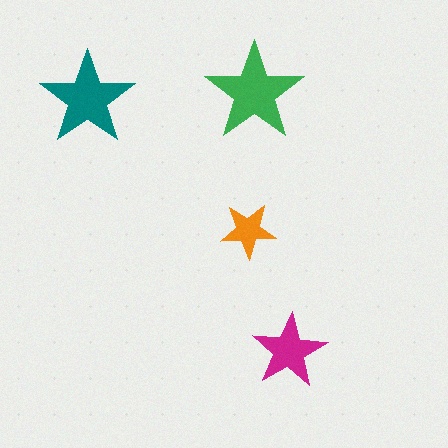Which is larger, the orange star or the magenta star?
The magenta one.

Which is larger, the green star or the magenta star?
The green one.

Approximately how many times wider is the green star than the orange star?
About 2 times wider.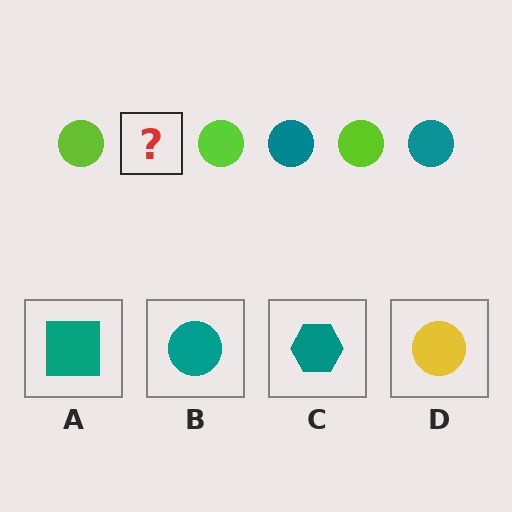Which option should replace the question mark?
Option B.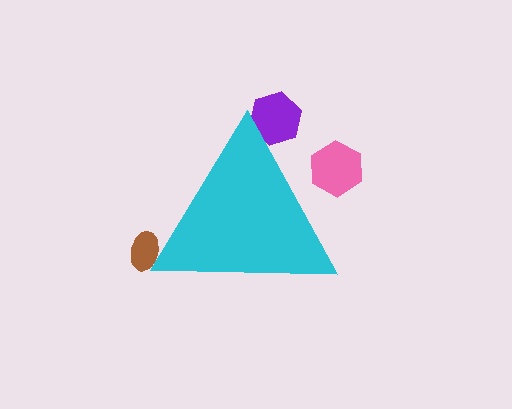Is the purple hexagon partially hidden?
Yes, the purple hexagon is partially hidden behind the cyan triangle.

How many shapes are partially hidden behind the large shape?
3 shapes are partially hidden.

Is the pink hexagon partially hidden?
Yes, the pink hexagon is partially hidden behind the cyan triangle.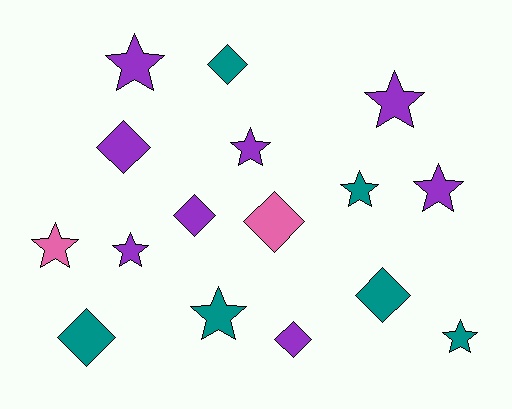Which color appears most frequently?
Purple, with 8 objects.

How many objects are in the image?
There are 16 objects.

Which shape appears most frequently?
Star, with 9 objects.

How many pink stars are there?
There is 1 pink star.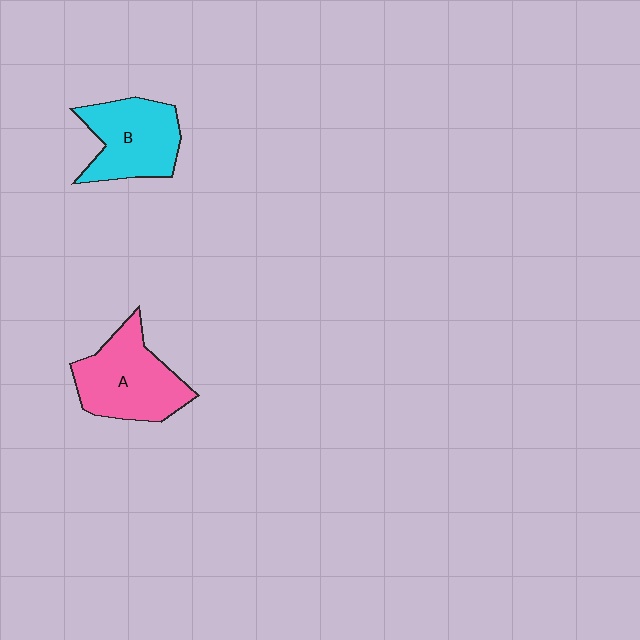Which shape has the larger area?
Shape A (pink).